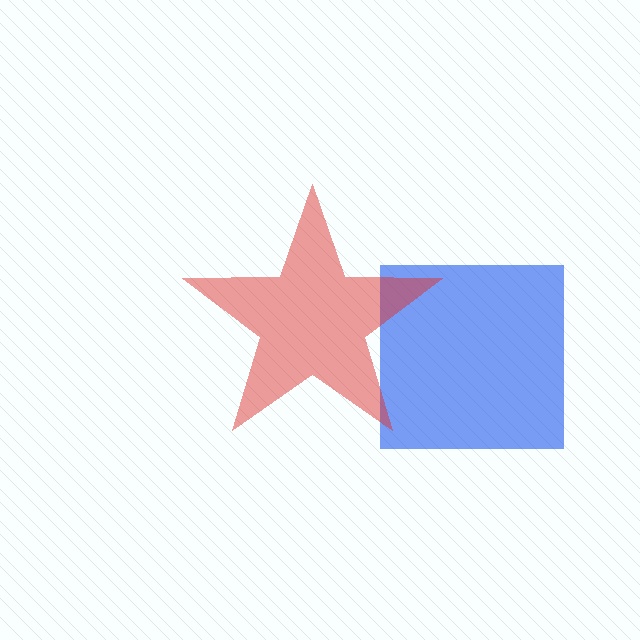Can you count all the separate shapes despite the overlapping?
Yes, there are 2 separate shapes.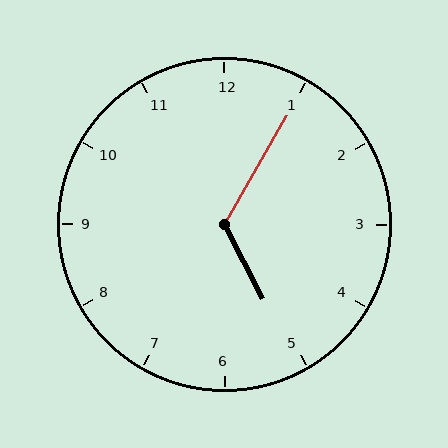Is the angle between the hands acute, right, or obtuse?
It is obtuse.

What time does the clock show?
5:05.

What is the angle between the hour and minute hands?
Approximately 122 degrees.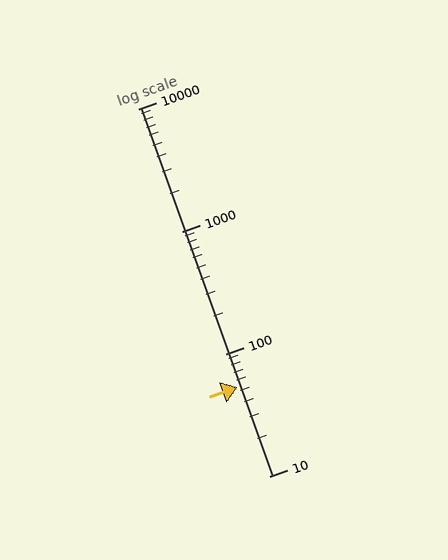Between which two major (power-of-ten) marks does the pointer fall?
The pointer is between 10 and 100.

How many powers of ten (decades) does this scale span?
The scale spans 3 decades, from 10 to 10000.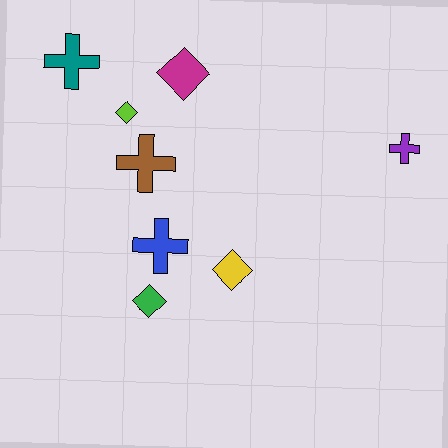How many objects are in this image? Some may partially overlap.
There are 8 objects.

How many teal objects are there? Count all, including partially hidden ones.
There is 1 teal object.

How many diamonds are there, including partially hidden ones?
There are 4 diamonds.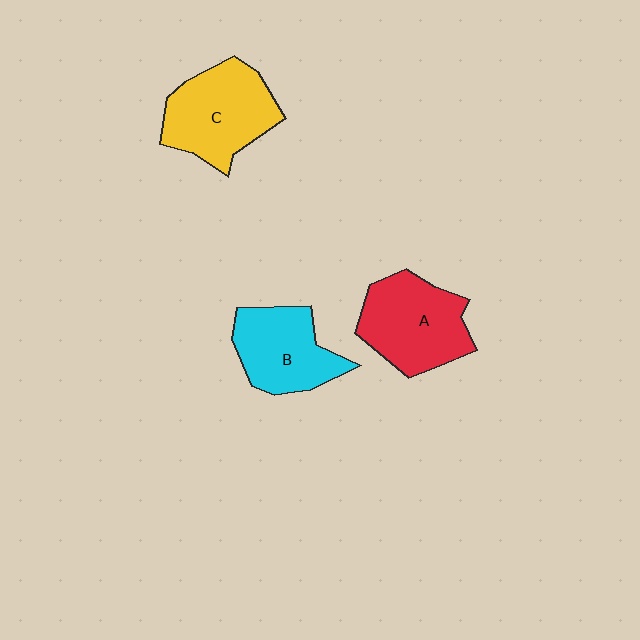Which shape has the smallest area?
Shape B (cyan).